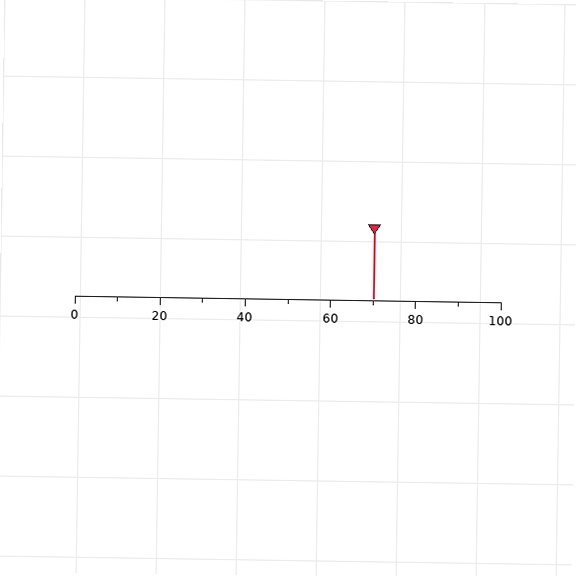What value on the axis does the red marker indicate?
The marker indicates approximately 70.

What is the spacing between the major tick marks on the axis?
The major ticks are spaced 20 apart.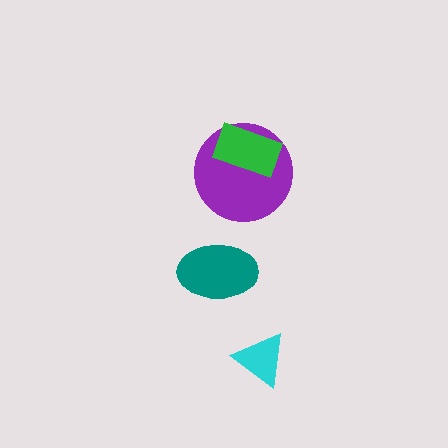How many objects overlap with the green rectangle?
1 object overlaps with the green rectangle.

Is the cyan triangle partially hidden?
No, no other shape covers it.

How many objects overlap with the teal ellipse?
0 objects overlap with the teal ellipse.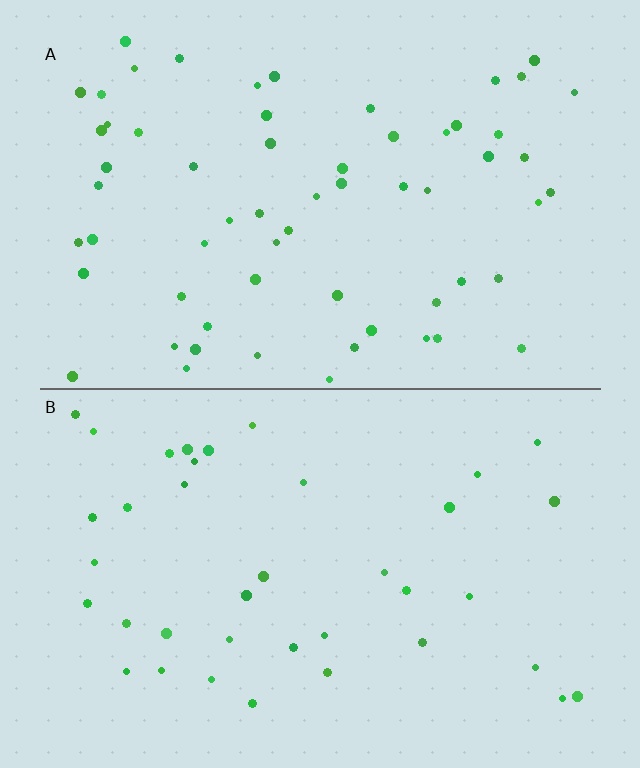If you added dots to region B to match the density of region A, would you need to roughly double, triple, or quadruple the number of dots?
Approximately double.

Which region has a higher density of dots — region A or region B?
A (the top).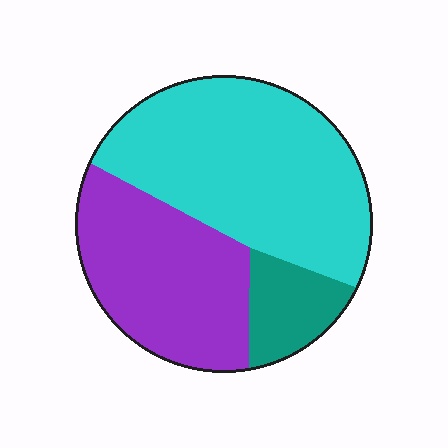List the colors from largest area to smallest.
From largest to smallest: cyan, purple, teal.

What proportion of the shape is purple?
Purple takes up about three eighths (3/8) of the shape.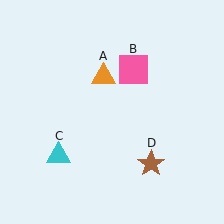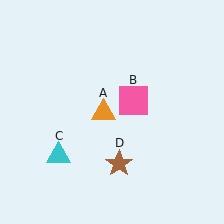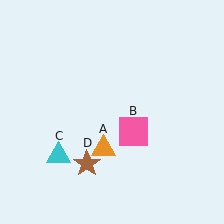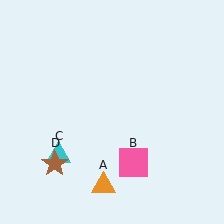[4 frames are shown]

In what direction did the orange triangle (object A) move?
The orange triangle (object A) moved down.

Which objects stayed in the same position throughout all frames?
Cyan triangle (object C) remained stationary.